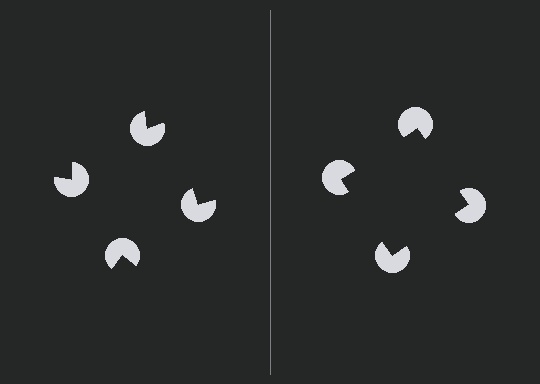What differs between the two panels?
The pac-man discs are positioned identically on both sides; only the wedge orientations differ. On the right they align to a square; on the left they are misaligned.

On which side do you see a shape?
An illusory square appears on the right side. On the left side the wedge cuts are rotated, so no coherent shape forms.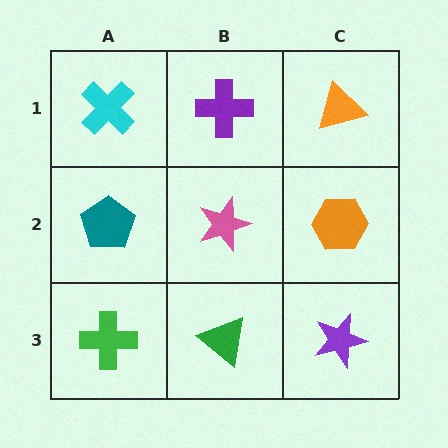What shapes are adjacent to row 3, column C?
An orange hexagon (row 2, column C), a green triangle (row 3, column B).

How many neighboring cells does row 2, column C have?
3.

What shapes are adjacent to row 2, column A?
A cyan cross (row 1, column A), a green cross (row 3, column A), a pink star (row 2, column B).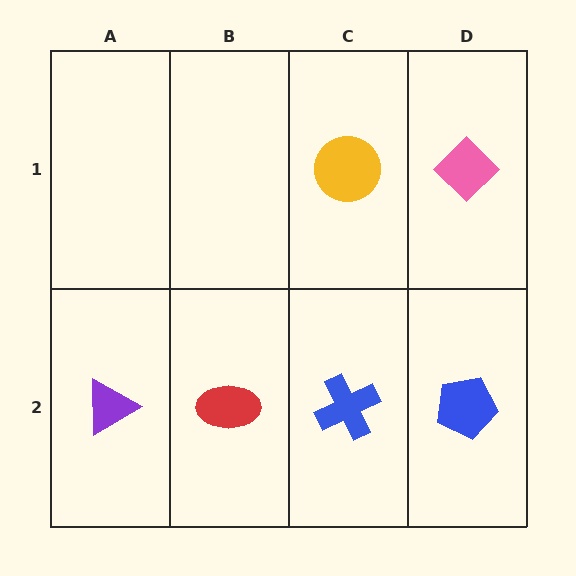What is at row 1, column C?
A yellow circle.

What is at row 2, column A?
A purple triangle.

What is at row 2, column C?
A blue cross.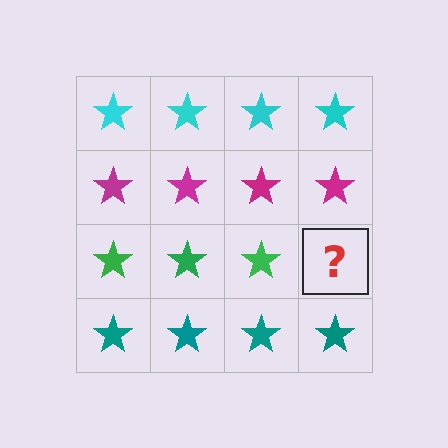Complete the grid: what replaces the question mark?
The question mark should be replaced with a green star.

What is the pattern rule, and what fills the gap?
The rule is that each row has a consistent color. The gap should be filled with a green star.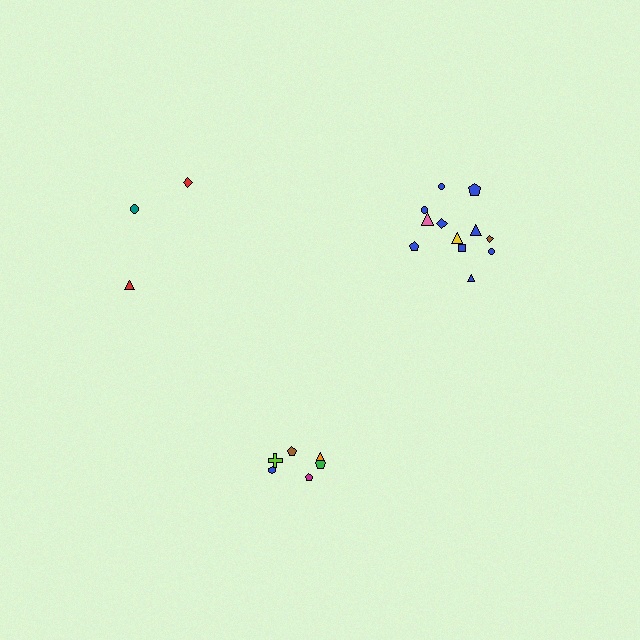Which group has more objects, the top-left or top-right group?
The top-right group.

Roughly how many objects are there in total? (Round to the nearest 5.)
Roughly 20 objects in total.